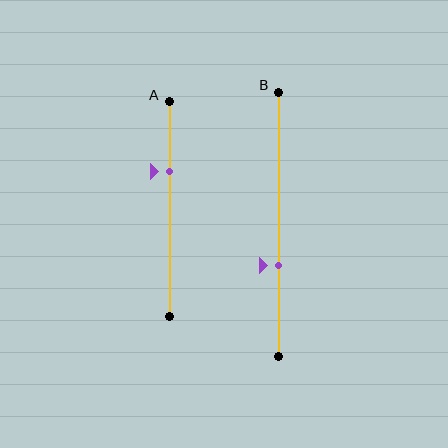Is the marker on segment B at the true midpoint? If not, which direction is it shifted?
No, the marker on segment B is shifted downward by about 16% of the segment length.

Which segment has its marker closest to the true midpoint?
Segment B has its marker closest to the true midpoint.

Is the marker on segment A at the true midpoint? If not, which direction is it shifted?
No, the marker on segment A is shifted upward by about 17% of the segment length.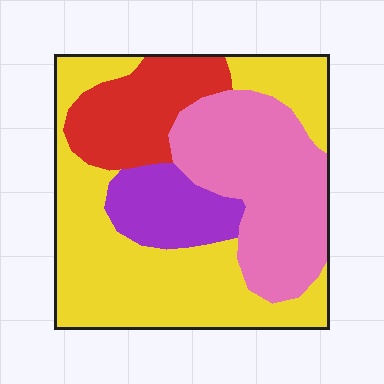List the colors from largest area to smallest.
From largest to smallest: yellow, pink, red, purple.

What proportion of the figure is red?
Red takes up about one sixth (1/6) of the figure.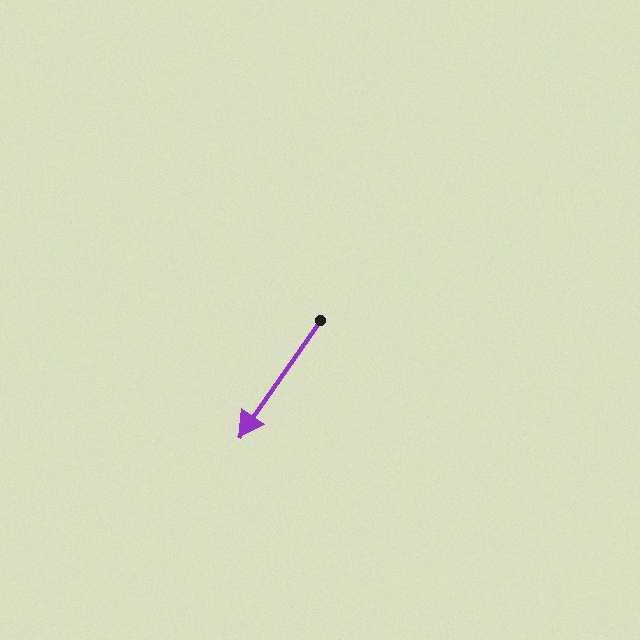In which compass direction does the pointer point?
Southwest.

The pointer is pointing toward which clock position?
Roughly 7 o'clock.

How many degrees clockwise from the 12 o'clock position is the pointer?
Approximately 215 degrees.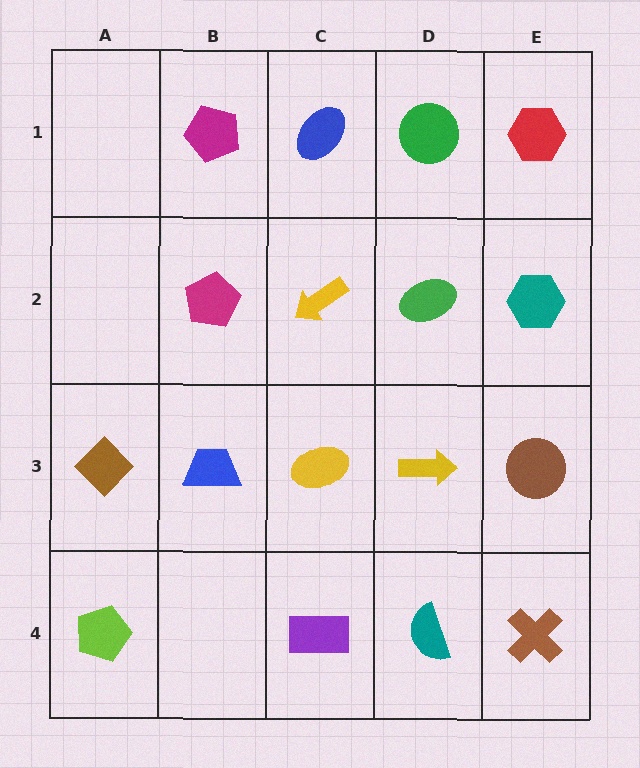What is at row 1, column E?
A red hexagon.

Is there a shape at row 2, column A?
No, that cell is empty.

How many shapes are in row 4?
4 shapes.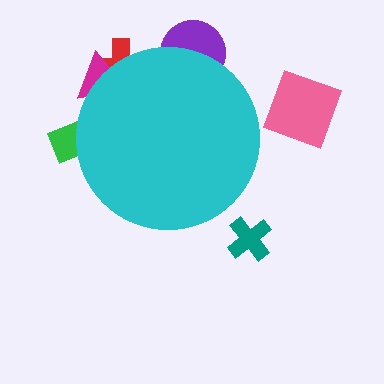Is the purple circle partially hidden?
Yes, the purple circle is partially hidden behind the cyan circle.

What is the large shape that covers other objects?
A cyan circle.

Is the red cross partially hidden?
Yes, the red cross is partially hidden behind the cyan circle.